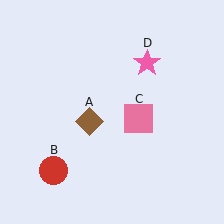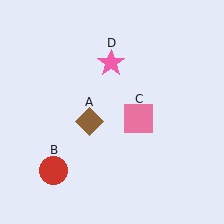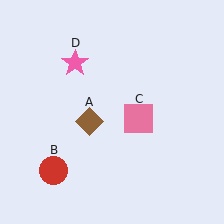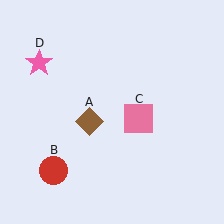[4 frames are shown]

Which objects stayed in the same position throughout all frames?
Brown diamond (object A) and red circle (object B) and pink square (object C) remained stationary.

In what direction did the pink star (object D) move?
The pink star (object D) moved left.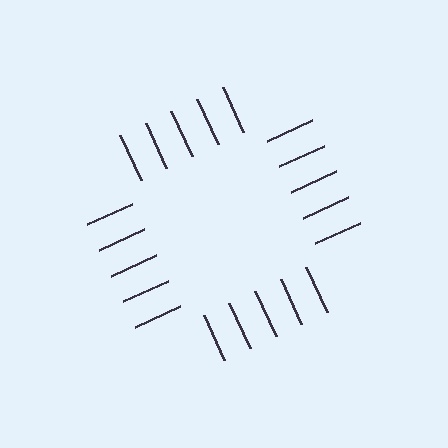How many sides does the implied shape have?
4 sides — the line-ends trace a square.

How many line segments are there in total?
20 — 5 along each of the 4 edges.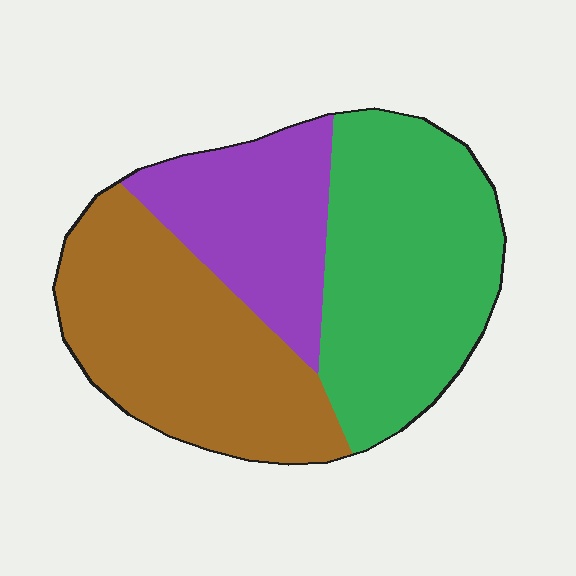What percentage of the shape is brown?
Brown takes up between a third and a half of the shape.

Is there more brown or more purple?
Brown.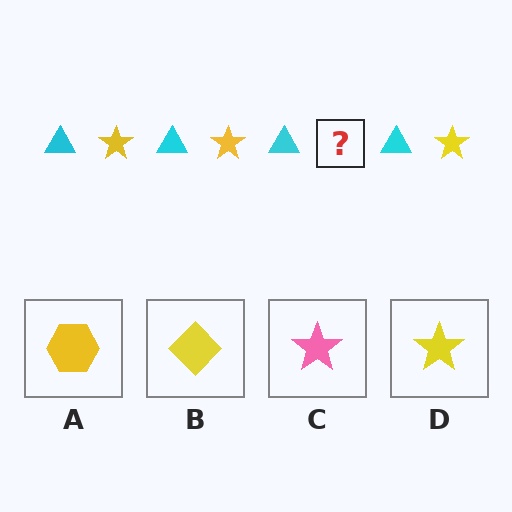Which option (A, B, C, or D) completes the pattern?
D.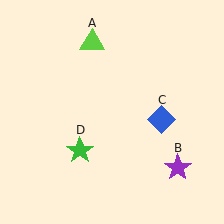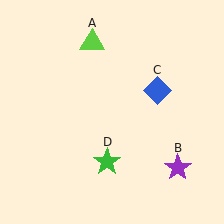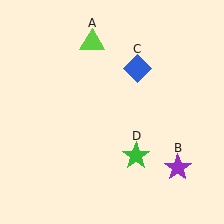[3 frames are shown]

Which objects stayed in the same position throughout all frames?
Lime triangle (object A) and purple star (object B) remained stationary.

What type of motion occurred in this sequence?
The blue diamond (object C), green star (object D) rotated counterclockwise around the center of the scene.